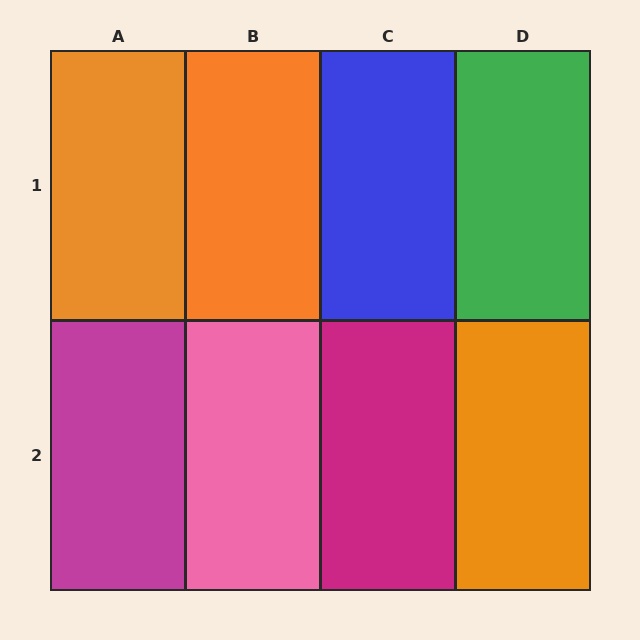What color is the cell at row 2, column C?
Magenta.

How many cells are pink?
1 cell is pink.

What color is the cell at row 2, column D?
Orange.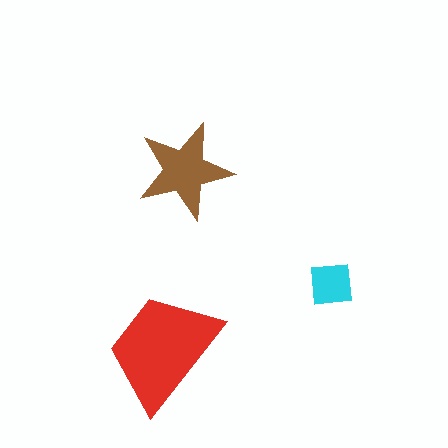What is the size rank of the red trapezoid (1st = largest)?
1st.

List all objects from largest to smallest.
The red trapezoid, the brown star, the cyan square.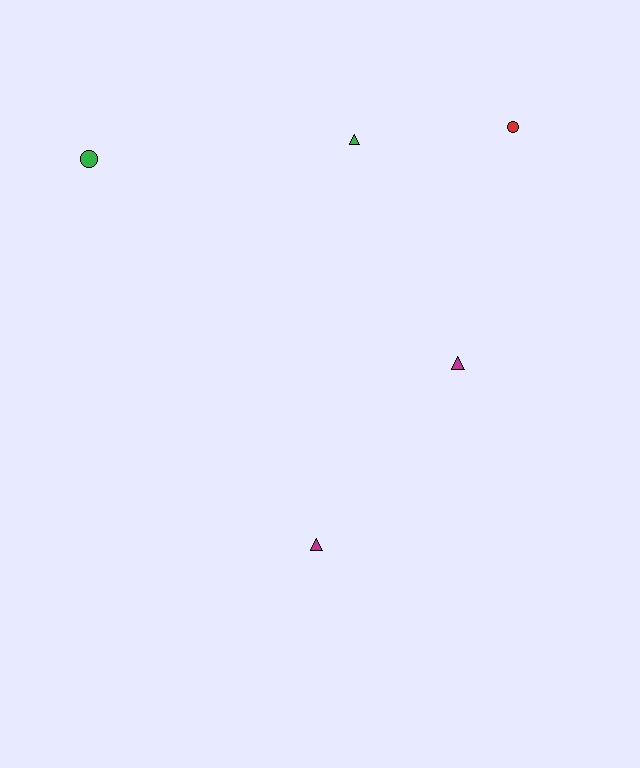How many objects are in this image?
There are 5 objects.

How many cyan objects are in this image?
There are no cyan objects.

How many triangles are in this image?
There are 3 triangles.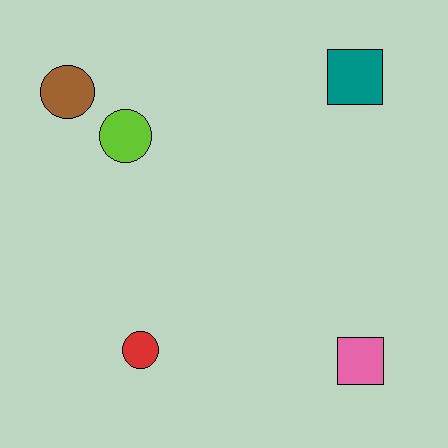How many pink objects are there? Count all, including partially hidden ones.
There is 1 pink object.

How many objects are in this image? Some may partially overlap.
There are 5 objects.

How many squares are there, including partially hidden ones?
There are 2 squares.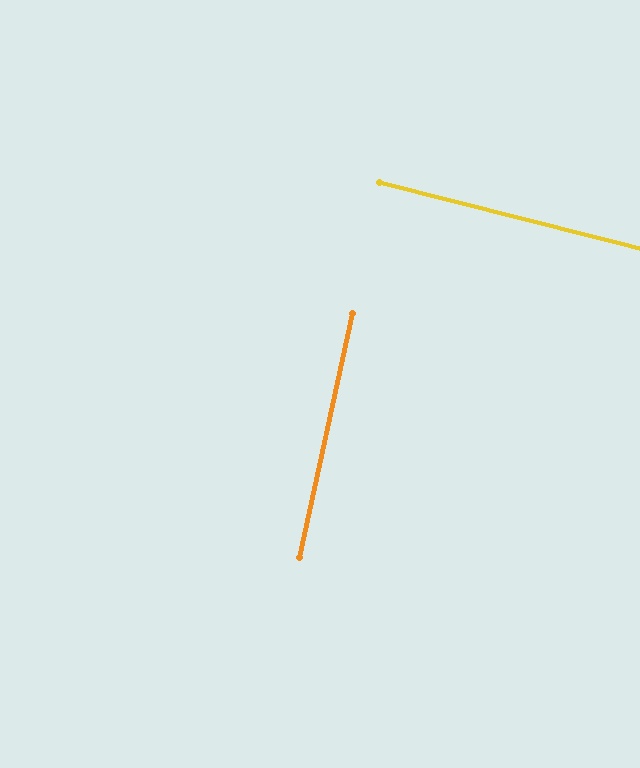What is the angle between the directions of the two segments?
Approximately 88 degrees.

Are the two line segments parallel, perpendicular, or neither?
Perpendicular — they meet at approximately 88°.